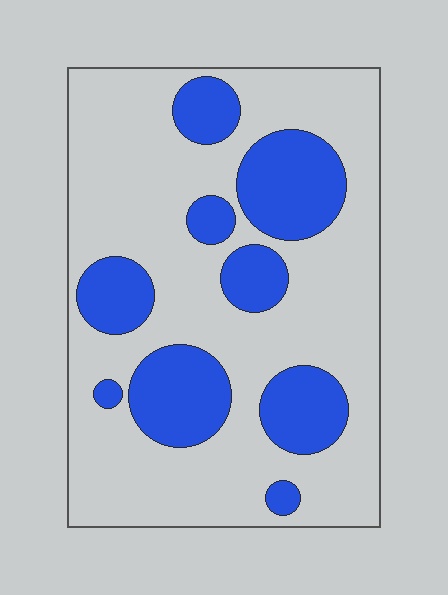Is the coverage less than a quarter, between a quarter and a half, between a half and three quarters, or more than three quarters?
Between a quarter and a half.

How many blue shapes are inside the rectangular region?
9.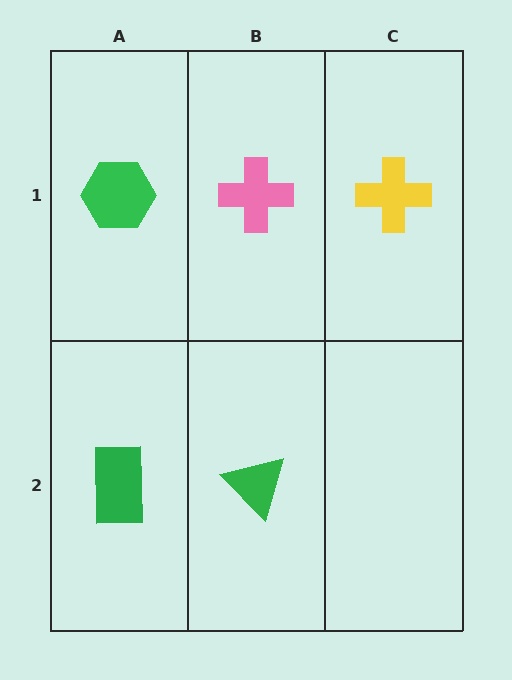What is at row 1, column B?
A pink cross.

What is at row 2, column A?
A green rectangle.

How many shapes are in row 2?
2 shapes.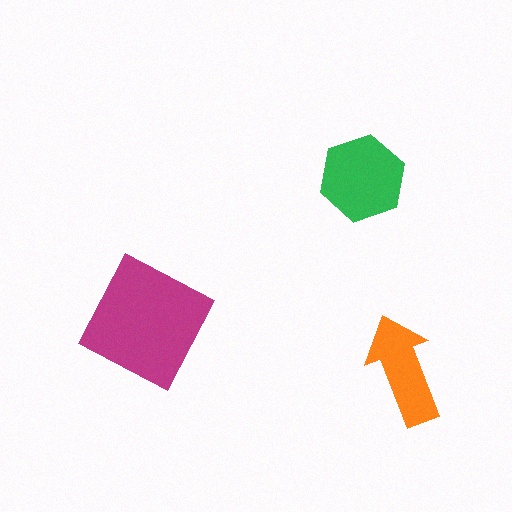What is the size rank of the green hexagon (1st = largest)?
2nd.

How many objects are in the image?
There are 3 objects in the image.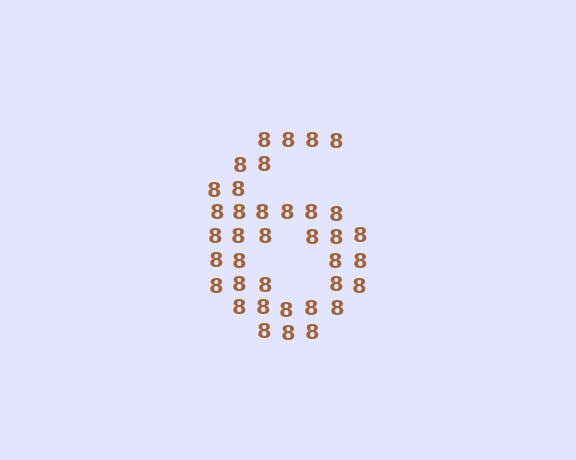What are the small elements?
The small elements are digit 8's.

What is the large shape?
The large shape is the digit 6.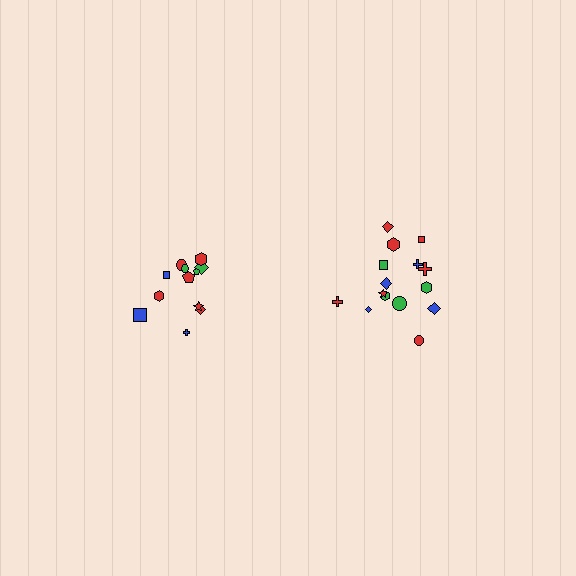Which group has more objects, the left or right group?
The right group.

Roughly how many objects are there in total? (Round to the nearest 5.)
Roughly 25 objects in total.